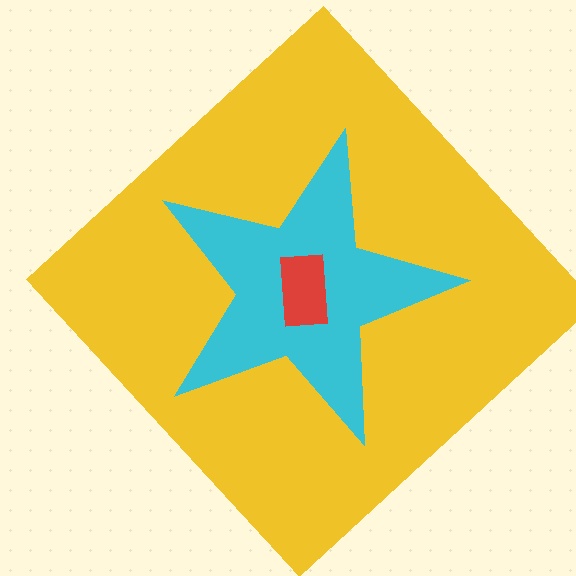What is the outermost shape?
The yellow diamond.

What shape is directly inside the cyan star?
The red rectangle.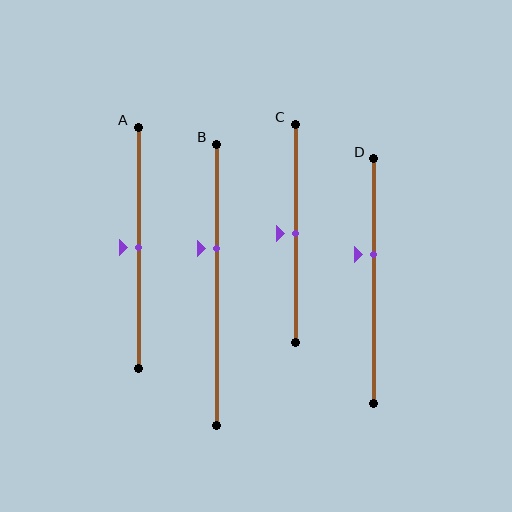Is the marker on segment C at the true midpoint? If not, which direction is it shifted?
Yes, the marker on segment C is at the true midpoint.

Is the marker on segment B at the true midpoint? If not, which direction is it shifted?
No, the marker on segment B is shifted upward by about 13% of the segment length.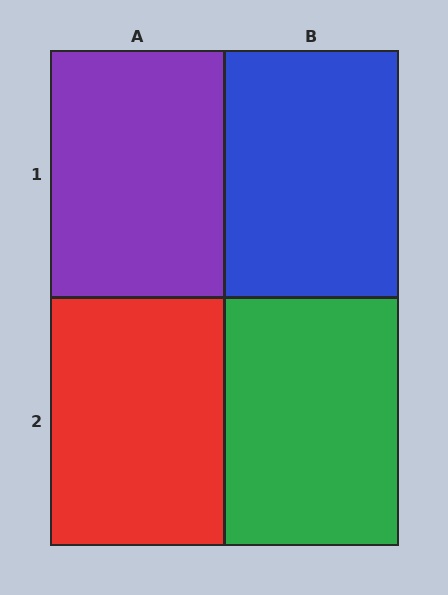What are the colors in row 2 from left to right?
Red, green.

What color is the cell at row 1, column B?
Blue.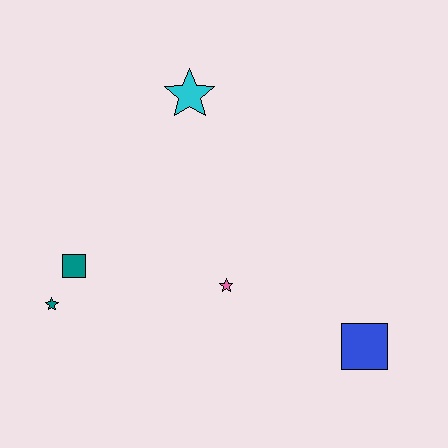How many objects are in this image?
There are 5 objects.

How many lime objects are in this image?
There are no lime objects.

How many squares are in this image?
There are 2 squares.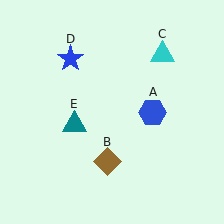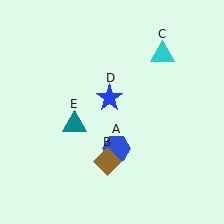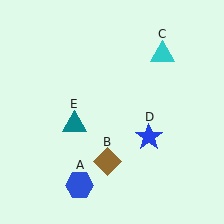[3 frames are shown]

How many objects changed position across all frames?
2 objects changed position: blue hexagon (object A), blue star (object D).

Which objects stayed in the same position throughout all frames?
Brown diamond (object B) and cyan triangle (object C) and teal triangle (object E) remained stationary.